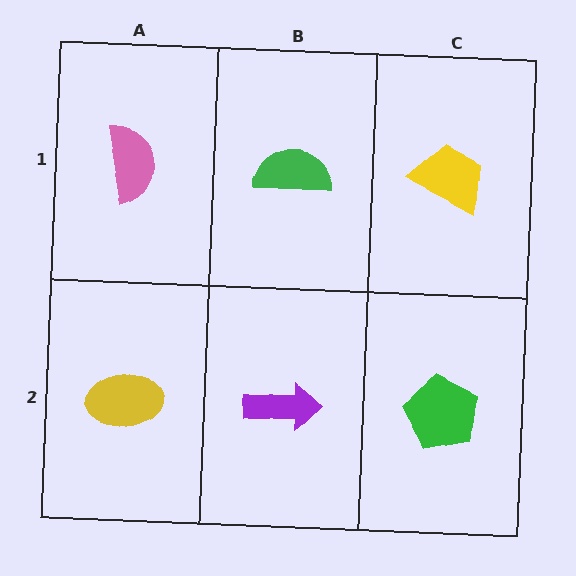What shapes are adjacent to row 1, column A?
A yellow ellipse (row 2, column A), a green semicircle (row 1, column B).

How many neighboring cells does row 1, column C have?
2.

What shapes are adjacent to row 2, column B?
A green semicircle (row 1, column B), a yellow ellipse (row 2, column A), a green pentagon (row 2, column C).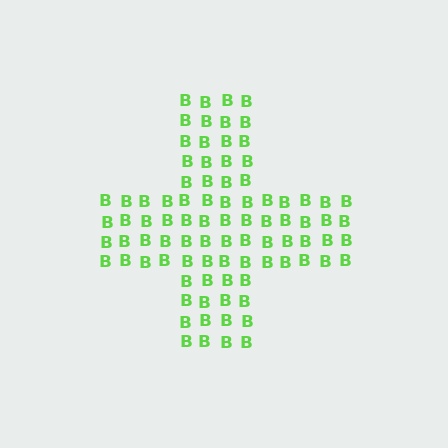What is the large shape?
The large shape is a cross.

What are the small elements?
The small elements are letter B's.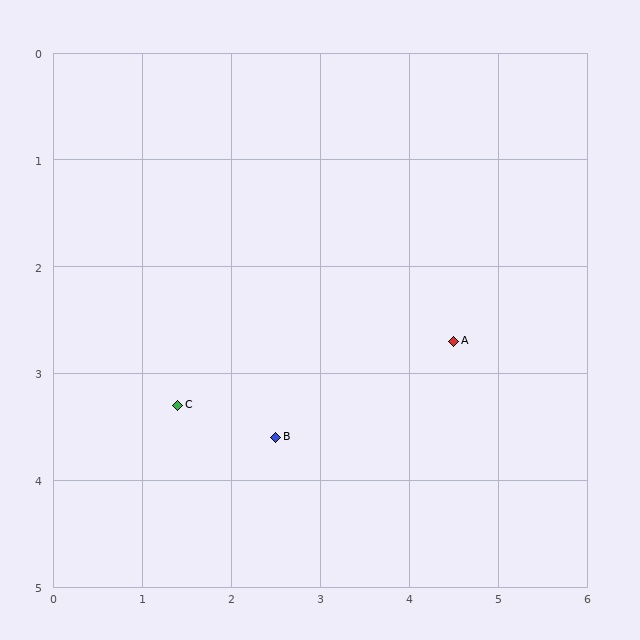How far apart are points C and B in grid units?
Points C and B are about 1.1 grid units apart.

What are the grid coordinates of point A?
Point A is at approximately (4.5, 2.7).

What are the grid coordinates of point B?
Point B is at approximately (2.5, 3.6).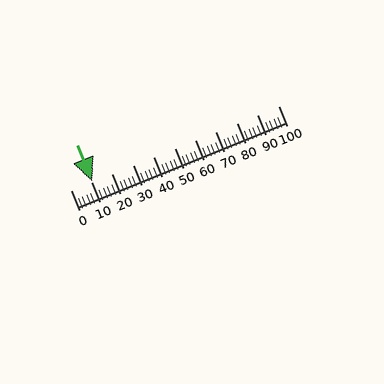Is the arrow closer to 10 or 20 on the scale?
The arrow is closer to 10.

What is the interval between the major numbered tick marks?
The major tick marks are spaced 10 units apart.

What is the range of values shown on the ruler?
The ruler shows values from 0 to 100.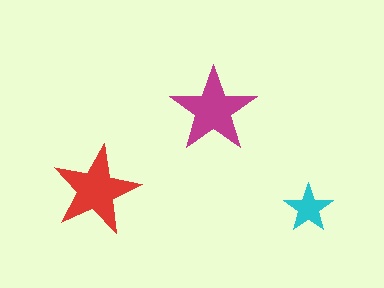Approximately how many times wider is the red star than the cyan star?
About 2 times wider.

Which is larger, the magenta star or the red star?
The red one.